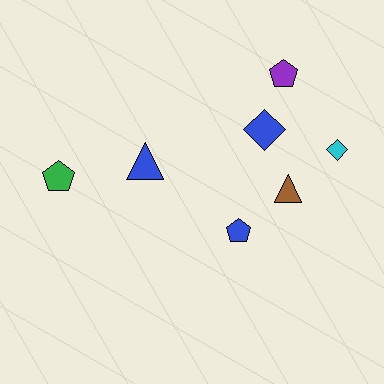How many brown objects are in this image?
There is 1 brown object.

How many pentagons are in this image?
There are 3 pentagons.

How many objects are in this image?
There are 7 objects.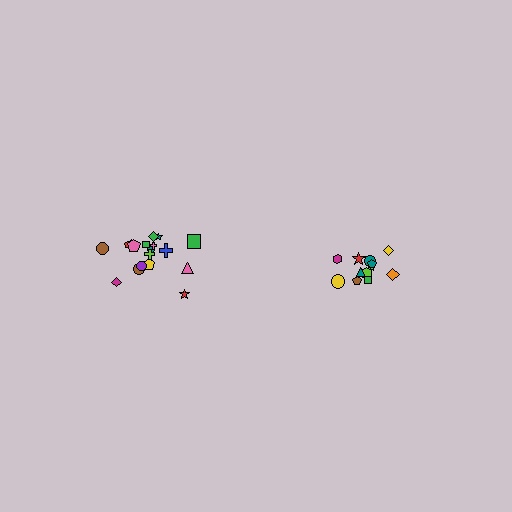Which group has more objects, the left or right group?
The left group.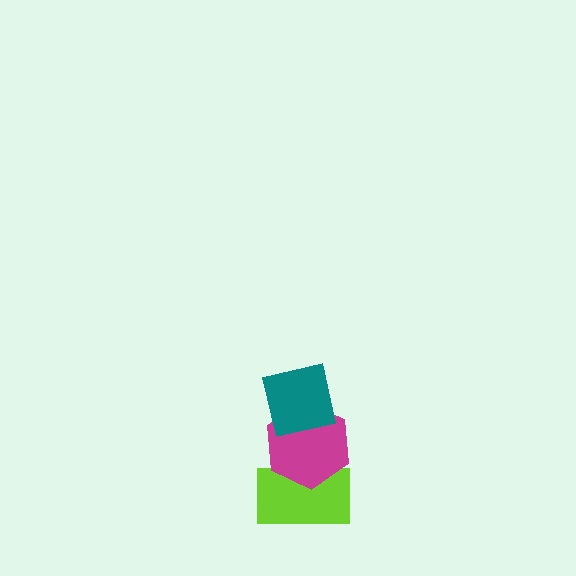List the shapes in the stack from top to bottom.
From top to bottom: the teal square, the magenta hexagon, the lime rectangle.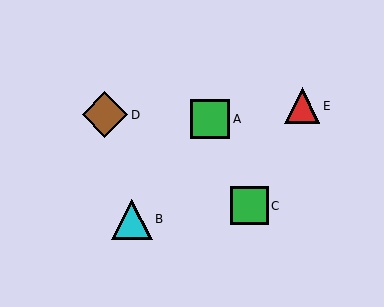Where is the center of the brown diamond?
The center of the brown diamond is at (105, 115).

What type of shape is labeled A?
Shape A is a green square.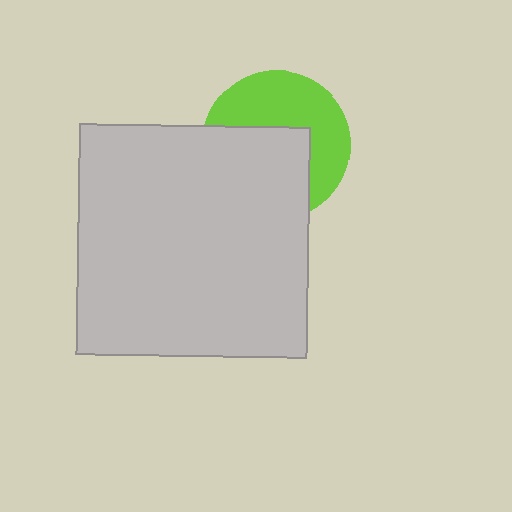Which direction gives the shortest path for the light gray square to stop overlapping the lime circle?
Moving down gives the shortest separation.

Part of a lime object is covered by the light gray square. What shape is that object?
It is a circle.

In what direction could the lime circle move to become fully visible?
The lime circle could move up. That would shift it out from behind the light gray square entirely.